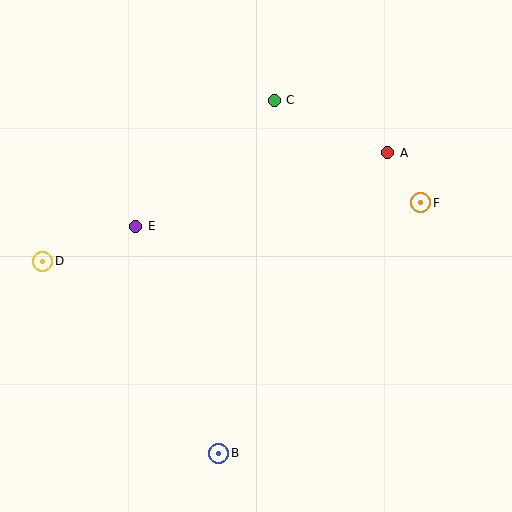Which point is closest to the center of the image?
Point E at (136, 226) is closest to the center.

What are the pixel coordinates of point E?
Point E is at (136, 226).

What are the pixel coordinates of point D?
Point D is at (43, 261).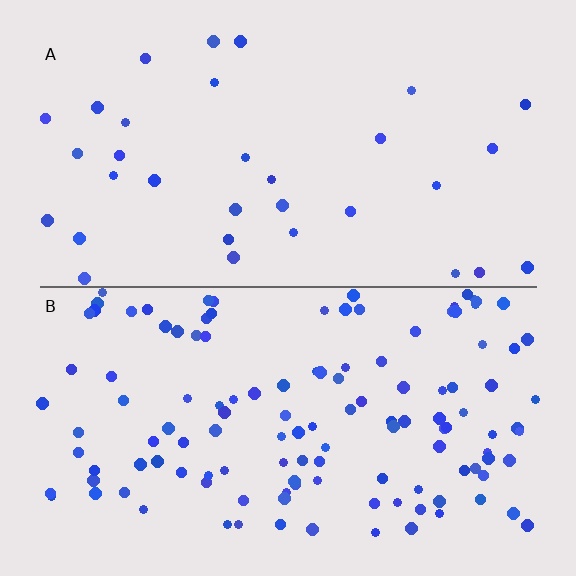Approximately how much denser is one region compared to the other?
Approximately 3.9× — region B over region A.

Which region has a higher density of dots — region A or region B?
B (the bottom).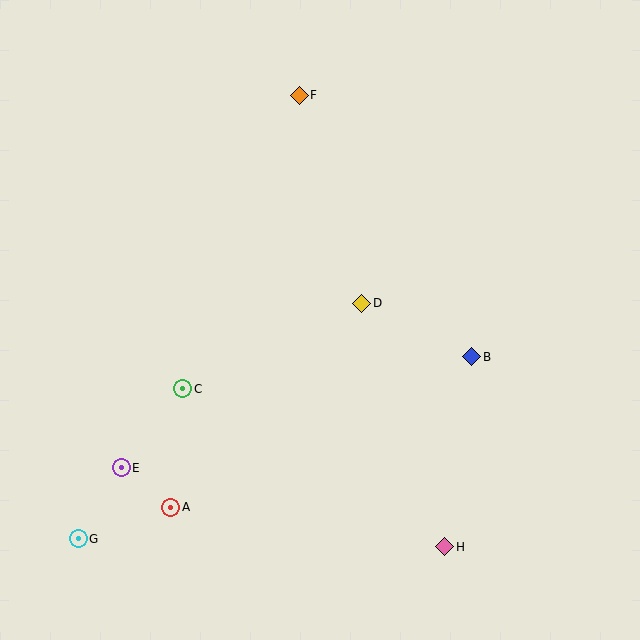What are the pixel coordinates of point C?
Point C is at (183, 389).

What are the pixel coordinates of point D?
Point D is at (362, 303).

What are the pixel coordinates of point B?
Point B is at (472, 357).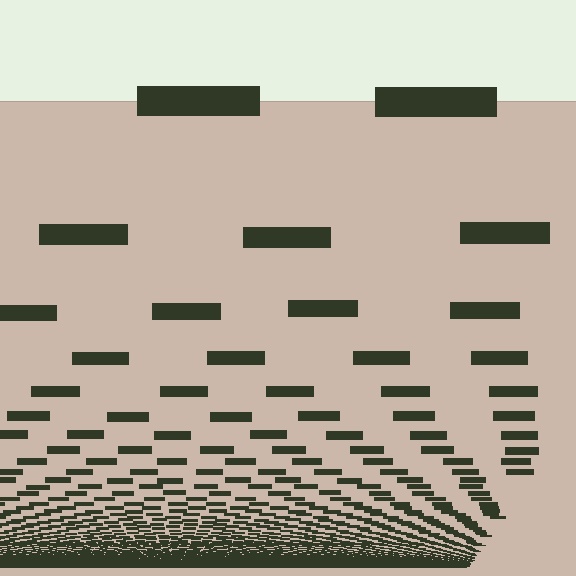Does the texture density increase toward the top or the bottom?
Density increases toward the bottom.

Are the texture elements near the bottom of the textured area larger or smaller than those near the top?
Smaller. The gradient is inverted — elements near the bottom are smaller and denser.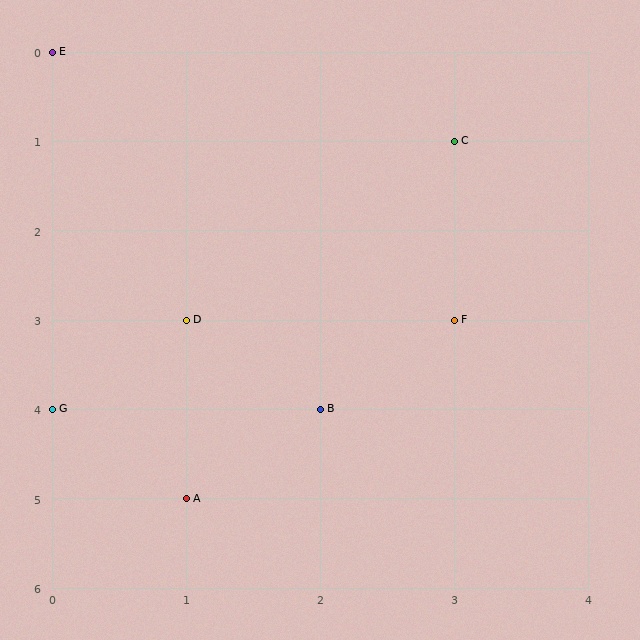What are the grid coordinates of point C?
Point C is at grid coordinates (3, 1).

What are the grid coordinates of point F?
Point F is at grid coordinates (3, 3).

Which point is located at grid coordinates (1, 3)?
Point D is at (1, 3).